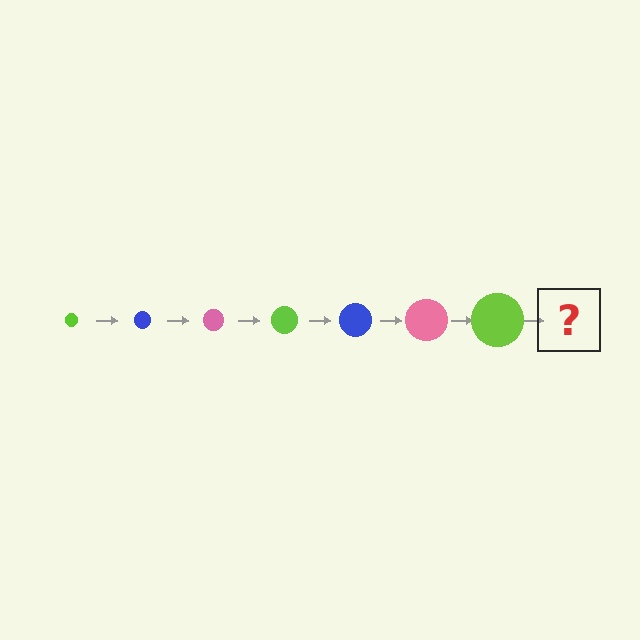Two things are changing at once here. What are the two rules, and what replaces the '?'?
The two rules are that the circle grows larger each step and the color cycles through lime, blue, and pink. The '?' should be a blue circle, larger than the previous one.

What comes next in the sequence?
The next element should be a blue circle, larger than the previous one.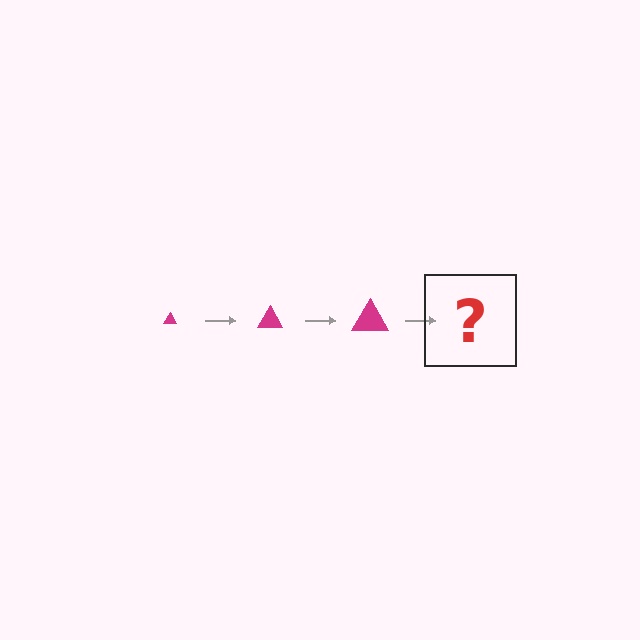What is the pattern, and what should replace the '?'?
The pattern is that the triangle gets progressively larger each step. The '?' should be a magenta triangle, larger than the previous one.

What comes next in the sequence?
The next element should be a magenta triangle, larger than the previous one.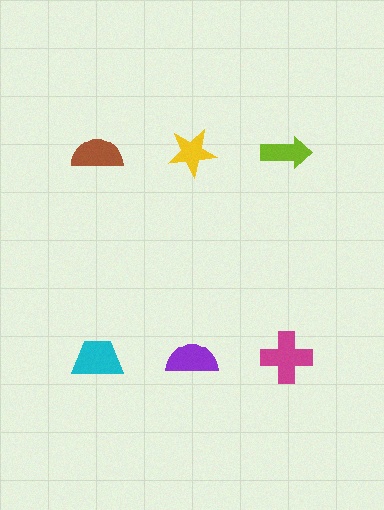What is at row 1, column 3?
A lime arrow.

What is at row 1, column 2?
A yellow star.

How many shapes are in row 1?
3 shapes.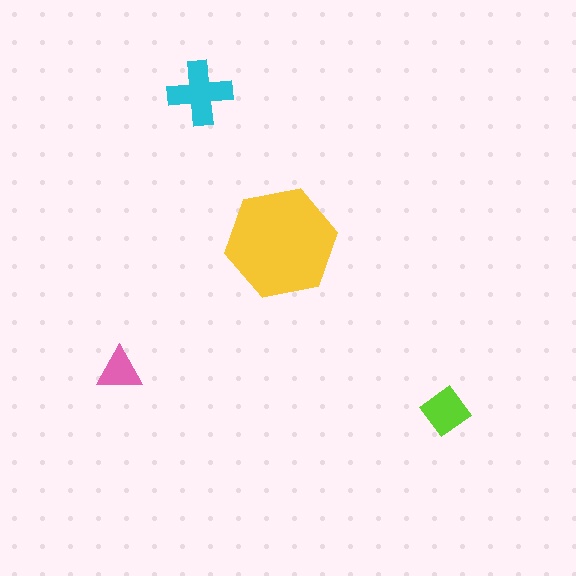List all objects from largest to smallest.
The yellow hexagon, the cyan cross, the lime diamond, the pink triangle.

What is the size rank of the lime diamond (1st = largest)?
3rd.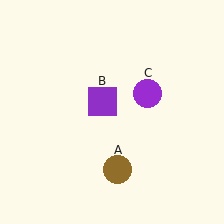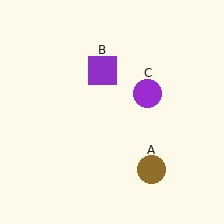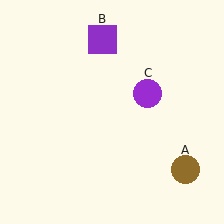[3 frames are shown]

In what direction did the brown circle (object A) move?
The brown circle (object A) moved right.